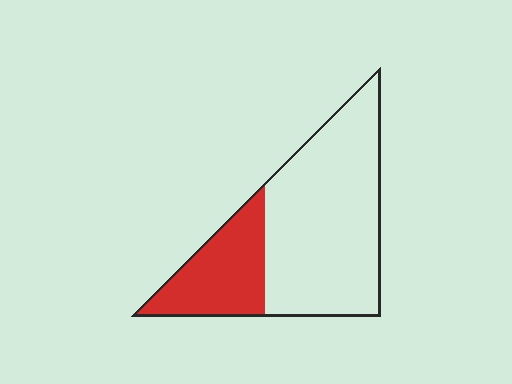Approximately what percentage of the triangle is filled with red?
Approximately 30%.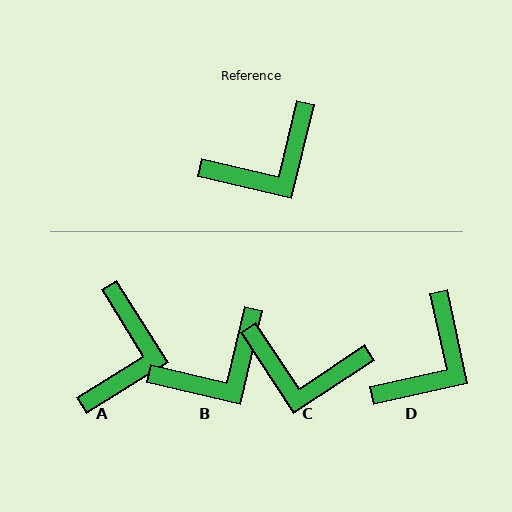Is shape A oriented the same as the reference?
No, it is off by about 45 degrees.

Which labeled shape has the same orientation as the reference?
B.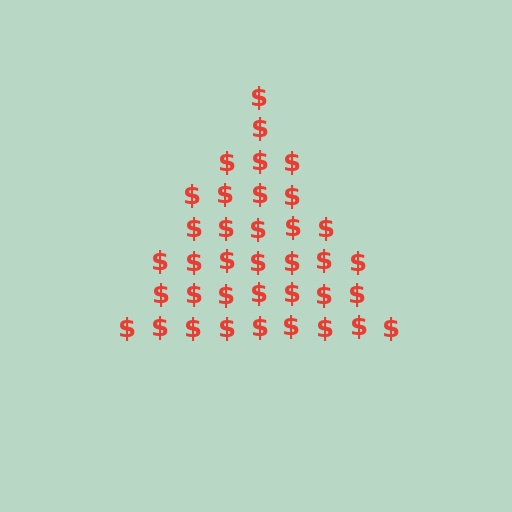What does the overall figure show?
The overall figure shows a triangle.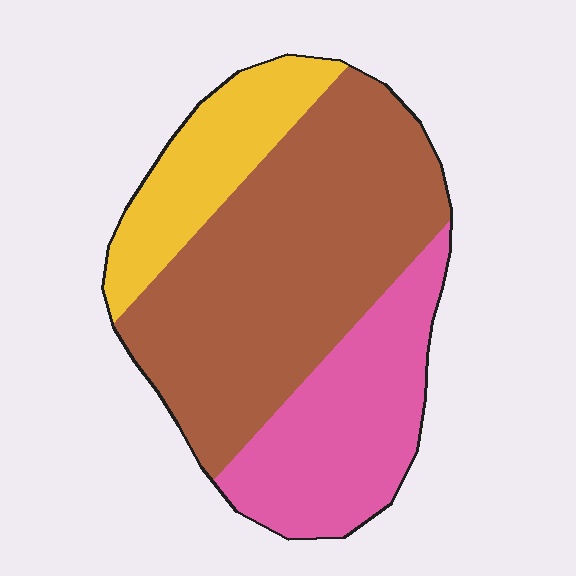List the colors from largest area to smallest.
From largest to smallest: brown, pink, yellow.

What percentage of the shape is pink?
Pink covers around 30% of the shape.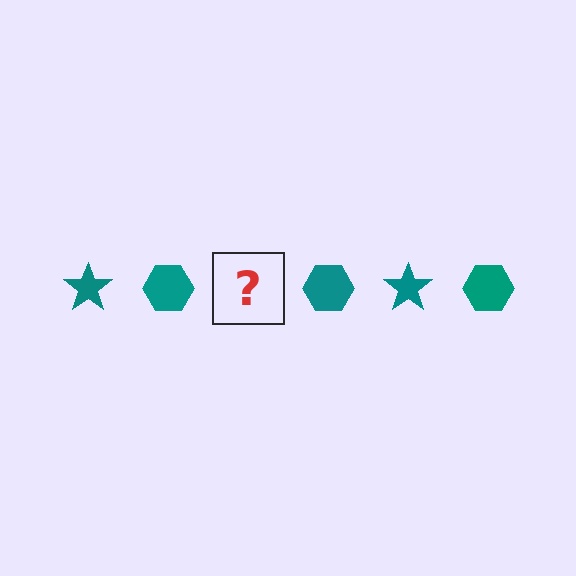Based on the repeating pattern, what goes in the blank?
The blank should be a teal star.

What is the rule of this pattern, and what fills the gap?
The rule is that the pattern cycles through star, hexagon shapes in teal. The gap should be filled with a teal star.